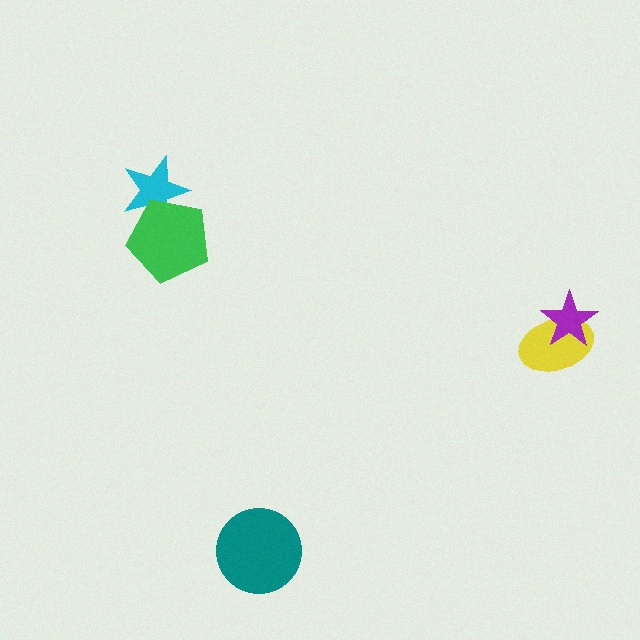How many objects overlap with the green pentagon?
1 object overlaps with the green pentagon.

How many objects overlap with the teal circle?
0 objects overlap with the teal circle.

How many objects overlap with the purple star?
1 object overlaps with the purple star.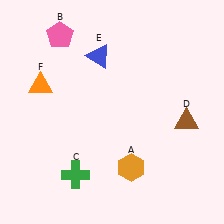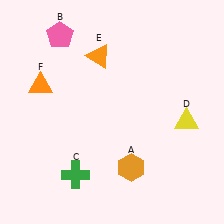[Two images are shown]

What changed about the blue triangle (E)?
In Image 1, E is blue. In Image 2, it changed to orange.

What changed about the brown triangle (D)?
In Image 1, D is brown. In Image 2, it changed to yellow.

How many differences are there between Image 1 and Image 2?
There are 2 differences between the two images.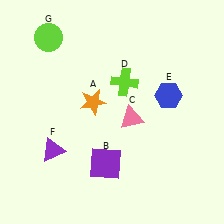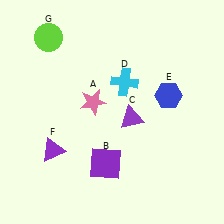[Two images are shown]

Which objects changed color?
A changed from orange to pink. C changed from pink to purple. D changed from lime to cyan.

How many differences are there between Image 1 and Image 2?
There are 3 differences between the two images.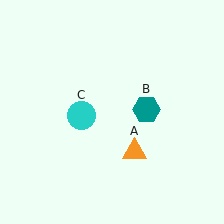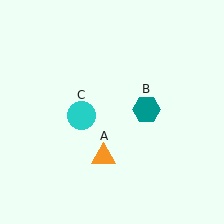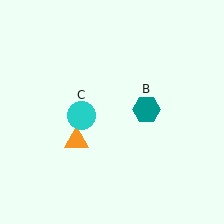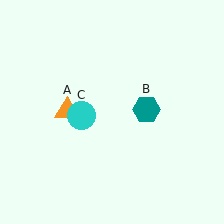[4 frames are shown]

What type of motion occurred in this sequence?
The orange triangle (object A) rotated clockwise around the center of the scene.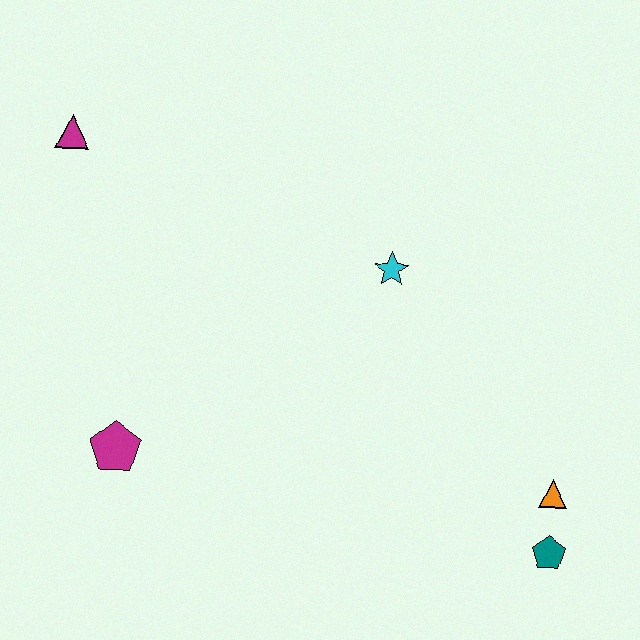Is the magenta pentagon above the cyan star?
No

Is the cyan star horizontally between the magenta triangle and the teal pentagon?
Yes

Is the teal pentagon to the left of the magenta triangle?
No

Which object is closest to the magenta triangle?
The magenta pentagon is closest to the magenta triangle.